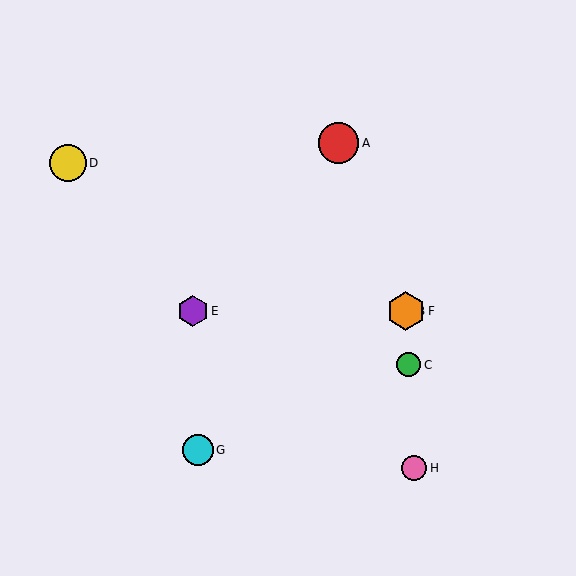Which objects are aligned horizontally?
Objects B, E, F are aligned horizontally.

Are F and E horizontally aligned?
Yes, both are at y≈311.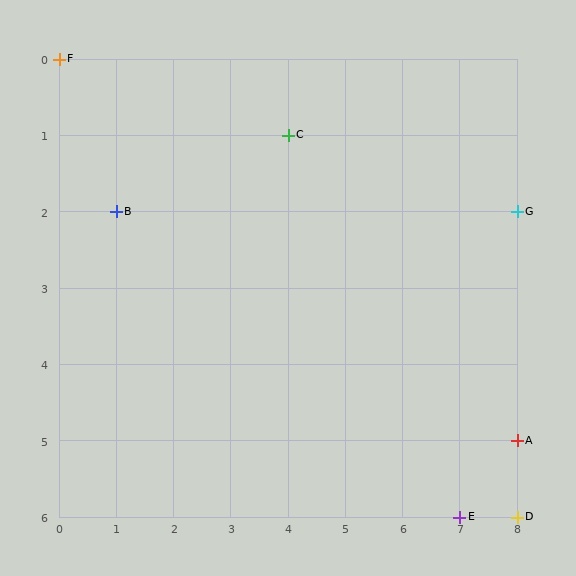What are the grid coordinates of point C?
Point C is at grid coordinates (4, 1).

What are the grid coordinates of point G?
Point G is at grid coordinates (8, 2).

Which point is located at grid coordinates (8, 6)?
Point D is at (8, 6).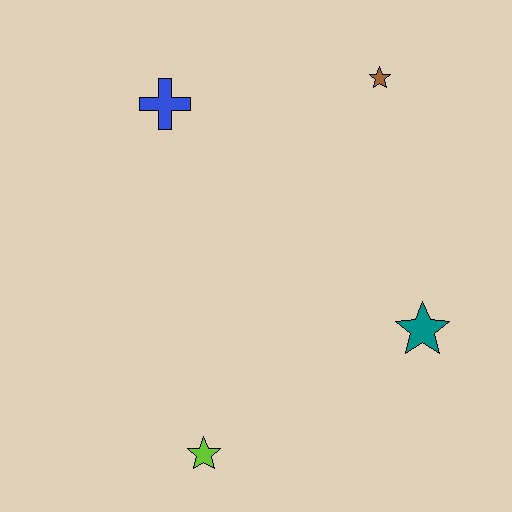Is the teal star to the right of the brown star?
Yes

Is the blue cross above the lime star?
Yes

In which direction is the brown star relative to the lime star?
The brown star is above the lime star.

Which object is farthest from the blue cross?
The lime star is farthest from the blue cross.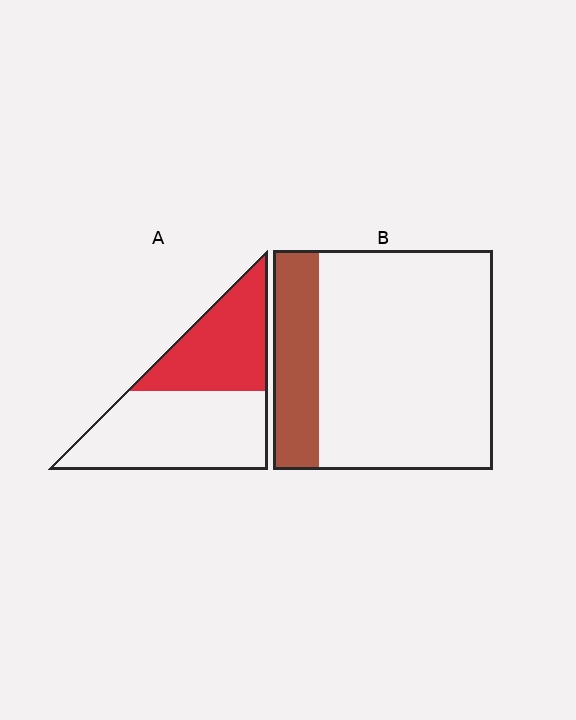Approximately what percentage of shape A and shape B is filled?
A is approximately 40% and B is approximately 20%.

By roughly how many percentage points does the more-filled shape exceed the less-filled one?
By roughly 20 percentage points (A over B).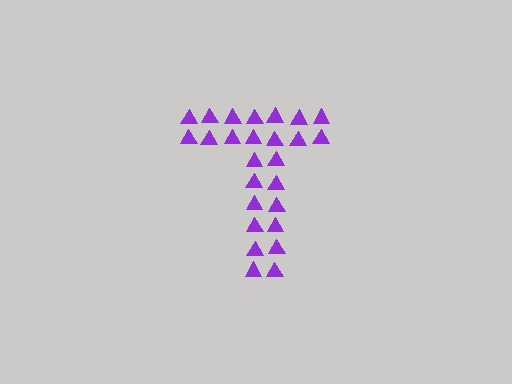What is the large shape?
The large shape is the letter T.